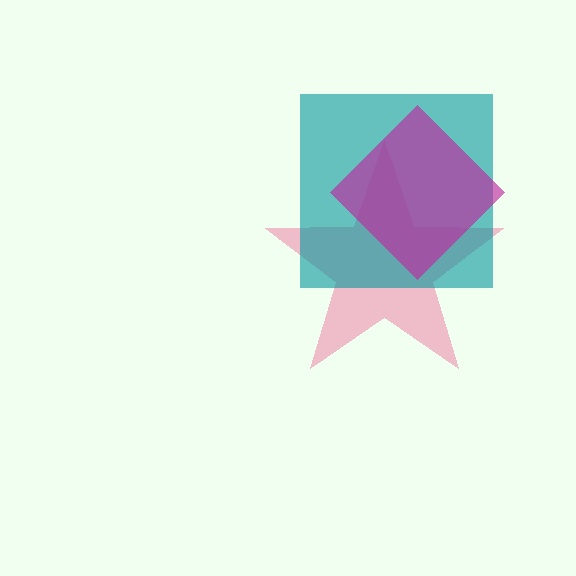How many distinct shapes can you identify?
There are 3 distinct shapes: a pink star, a teal square, a magenta diamond.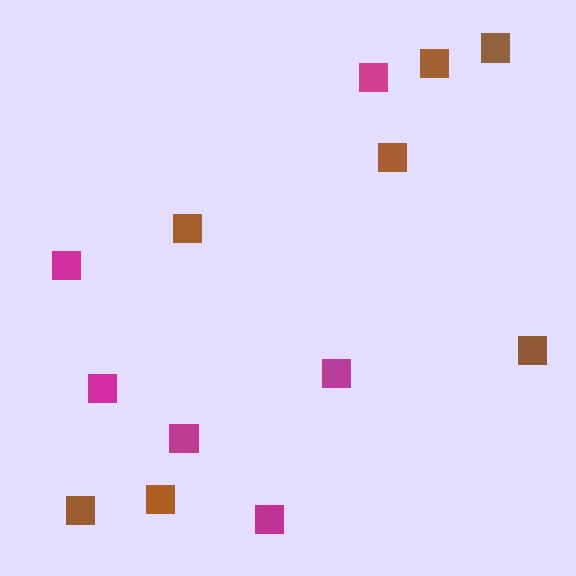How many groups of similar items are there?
There are 2 groups: one group of magenta squares (6) and one group of brown squares (7).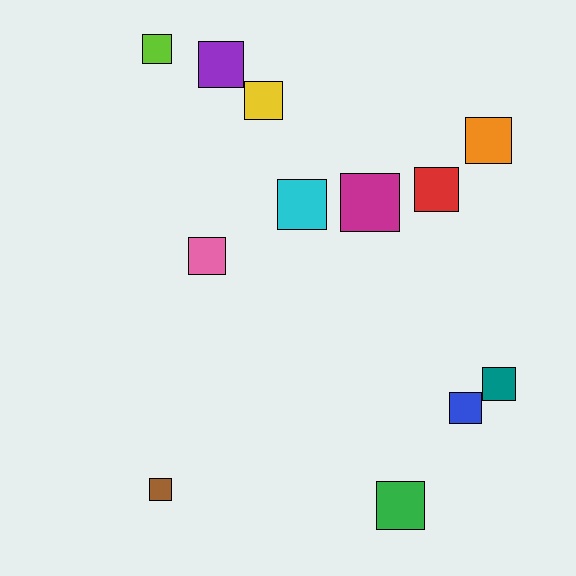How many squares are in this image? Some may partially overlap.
There are 12 squares.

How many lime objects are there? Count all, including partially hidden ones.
There is 1 lime object.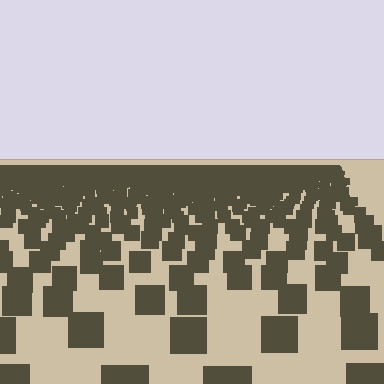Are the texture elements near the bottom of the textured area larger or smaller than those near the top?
Larger. Near the bottom, elements are closer to the viewer and appear at a bigger on-screen size.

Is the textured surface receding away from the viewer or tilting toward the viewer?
The surface is receding away from the viewer. Texture elements get smaller and denser toward the top.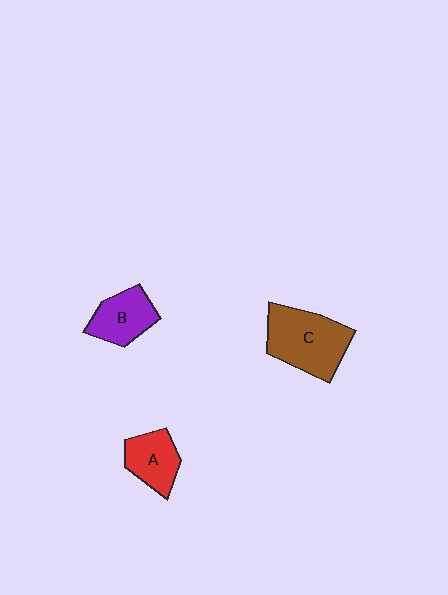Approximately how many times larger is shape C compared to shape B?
Approximately 1.6 times.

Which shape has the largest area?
Shape C (brown).